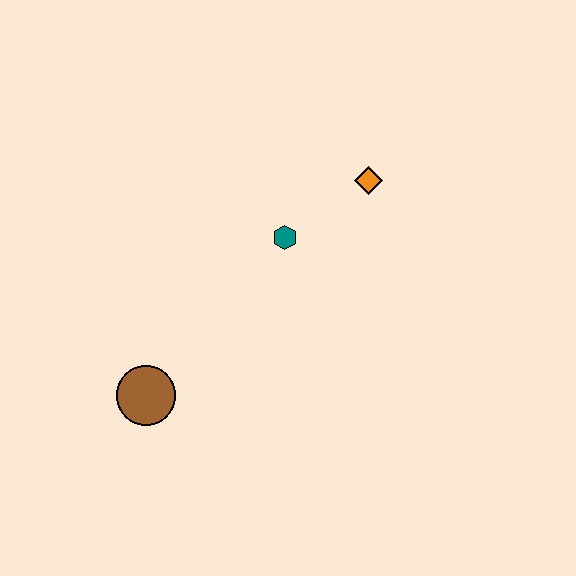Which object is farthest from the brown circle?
The orange diamond is farthest from the brown circle.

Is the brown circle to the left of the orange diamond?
Yes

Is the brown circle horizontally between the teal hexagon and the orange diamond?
No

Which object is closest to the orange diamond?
The teal hexagon is closest to the orange diamond.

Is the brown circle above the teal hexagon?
No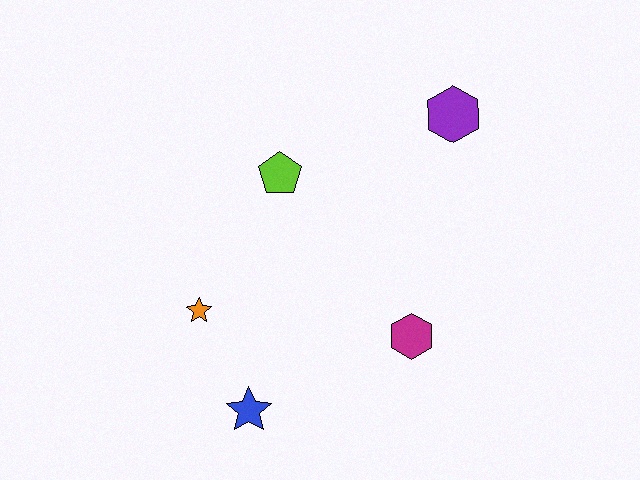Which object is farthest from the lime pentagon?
The blue star is farthest from the lime pentagon.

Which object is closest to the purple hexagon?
The lime pentagon is closest to the purple hexagon.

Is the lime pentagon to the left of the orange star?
No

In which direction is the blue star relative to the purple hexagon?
The blue star is below the purple hexagon.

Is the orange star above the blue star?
Yes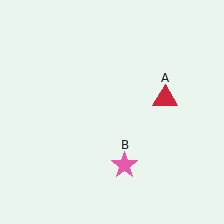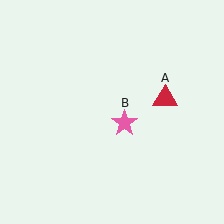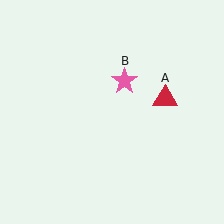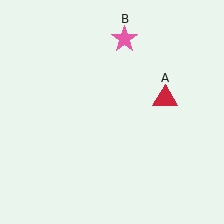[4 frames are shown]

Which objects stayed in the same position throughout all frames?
Red triangle (object A) remained stationary.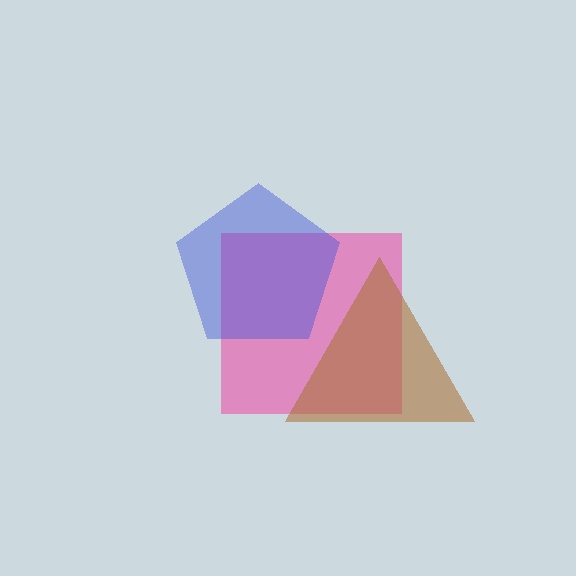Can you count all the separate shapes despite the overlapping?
Yes, there are 3 separate shapes.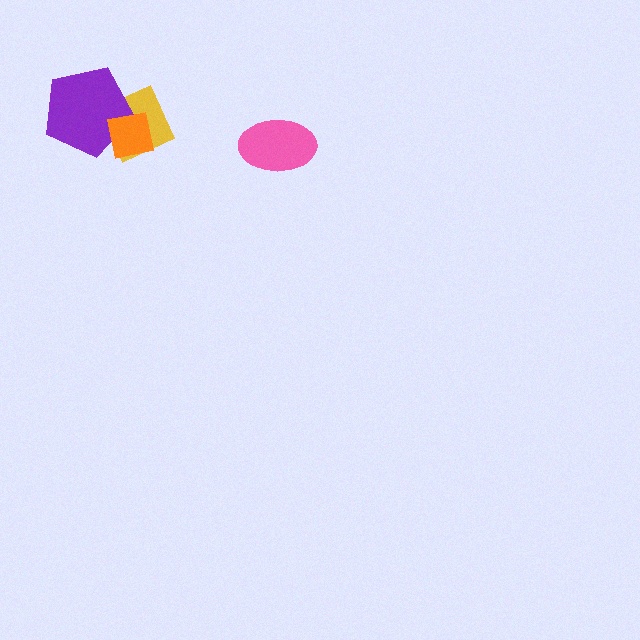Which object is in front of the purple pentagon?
The orange square is in front of the purple pentagon.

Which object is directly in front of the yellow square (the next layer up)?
The purple pentagon is directly in front of the yellow square.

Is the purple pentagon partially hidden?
Yes, it is partially covered by another shape.